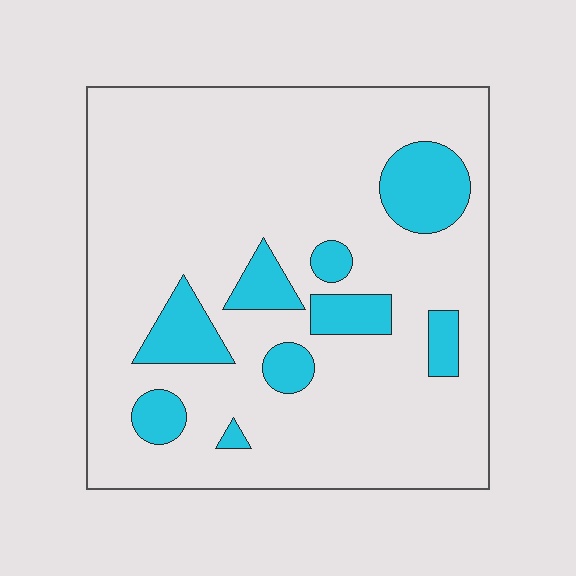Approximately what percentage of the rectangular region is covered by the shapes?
Approximately 15%.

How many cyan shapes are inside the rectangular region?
9.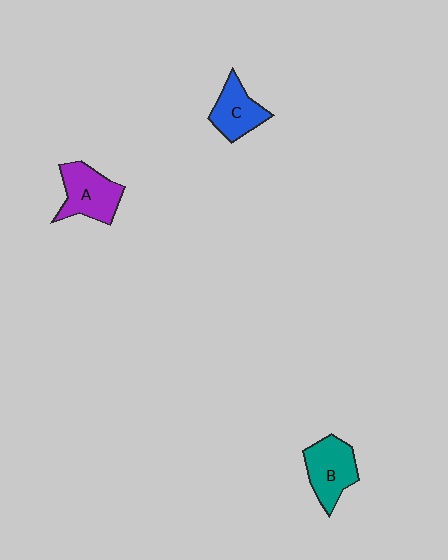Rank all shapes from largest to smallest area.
From largest to smallest: A (purple), B (teal), C (blue).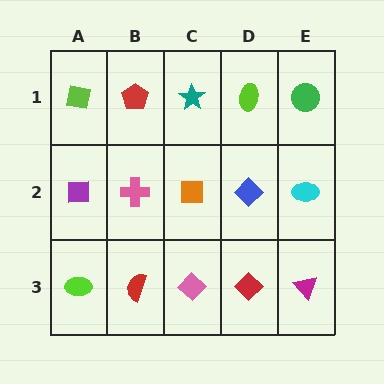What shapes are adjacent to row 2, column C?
A teal star (row 1, column C), a pink diamond (row 3, column C), a pink cross (row 2, column B), a blue diamond (row 2, column D).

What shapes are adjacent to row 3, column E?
A cyan ellipse (row 2, column E), a red diamond (row 3, column D).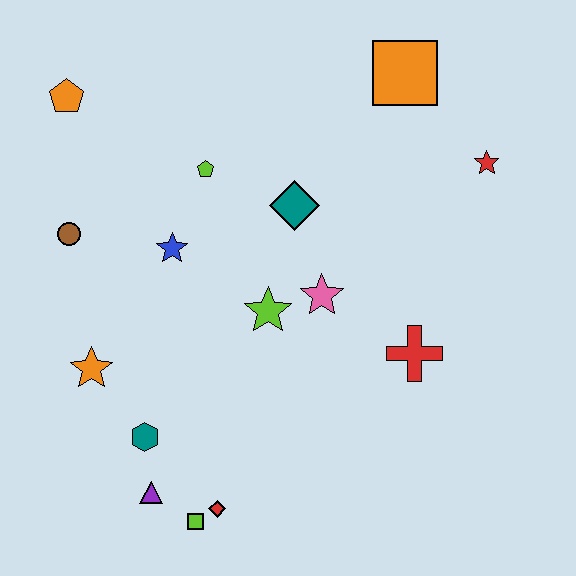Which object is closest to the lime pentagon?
The blue star is closest to the lime pentagon.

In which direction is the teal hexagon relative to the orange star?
The teal hexagon is below the orange star.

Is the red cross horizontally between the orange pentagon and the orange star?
No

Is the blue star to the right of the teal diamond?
No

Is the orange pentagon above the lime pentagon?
Yes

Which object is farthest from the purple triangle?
The orange square is farthest from the purple triangle.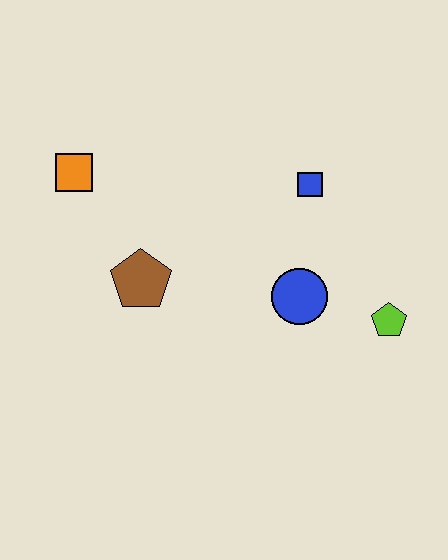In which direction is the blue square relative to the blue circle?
The blue square is above the blue circle.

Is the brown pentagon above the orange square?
No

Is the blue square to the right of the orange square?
Yes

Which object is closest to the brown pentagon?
The orange square is closest to the brown pentagon.